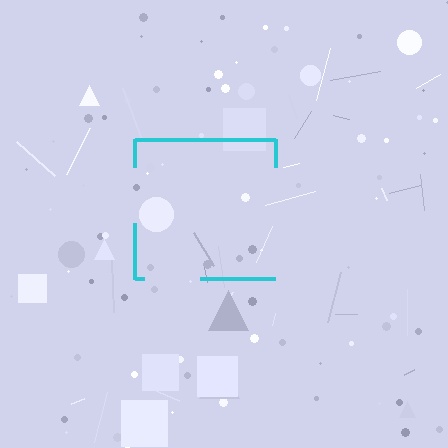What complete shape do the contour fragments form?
The contour fragments form a square.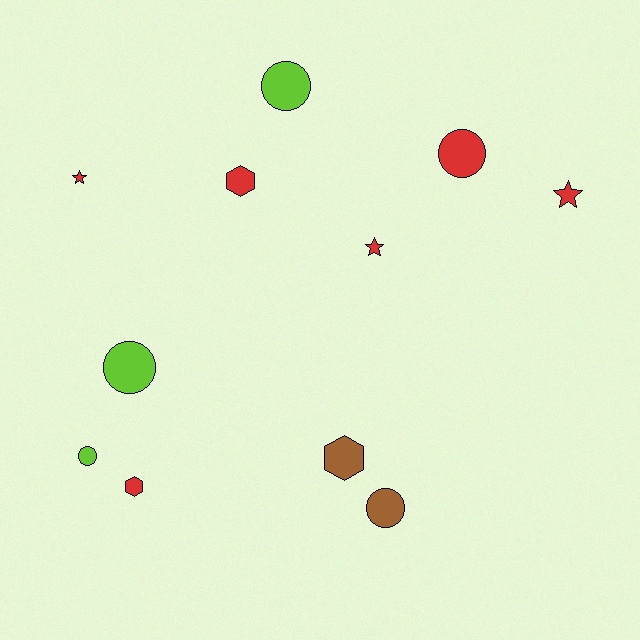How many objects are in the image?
There are 11 objects.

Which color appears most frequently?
Red, with 6 objects.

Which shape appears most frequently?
Circle, with 5 objects.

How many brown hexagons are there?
There is 1 brown hexagon.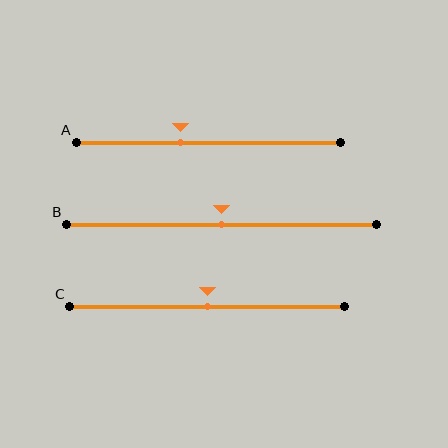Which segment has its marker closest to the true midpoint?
Segment B has its marker closest to the true midpoint.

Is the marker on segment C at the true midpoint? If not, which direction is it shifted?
Yes, the marker on segment C is at the true midpoint.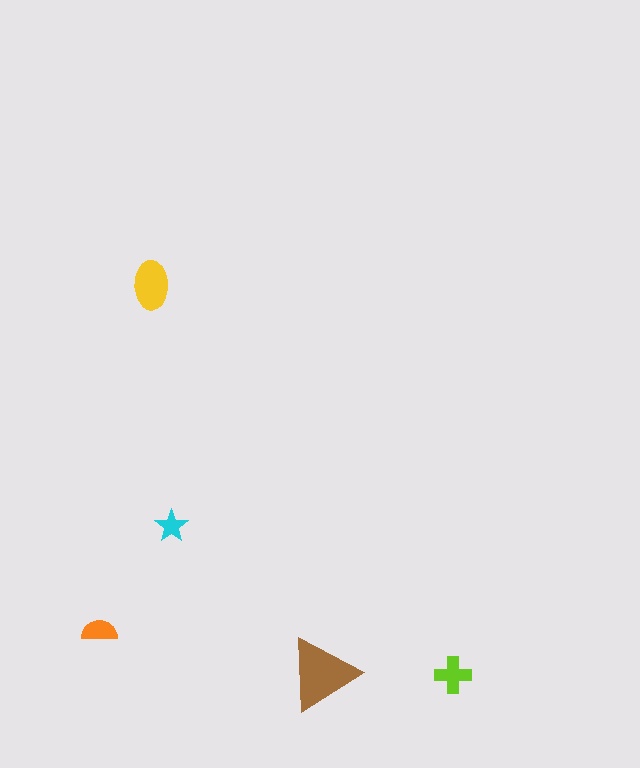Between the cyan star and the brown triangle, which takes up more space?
The brown triangle.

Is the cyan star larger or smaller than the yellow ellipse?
Smaller.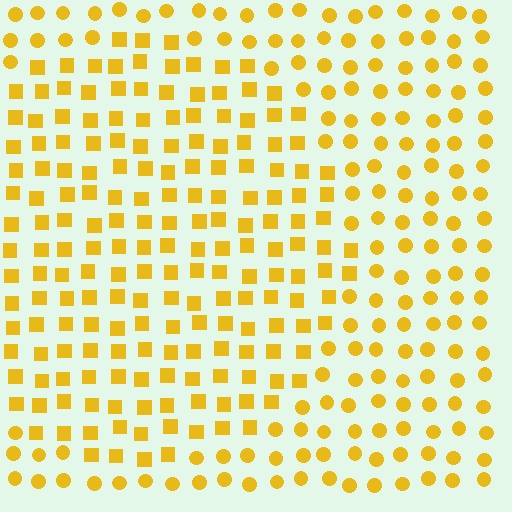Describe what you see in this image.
The image is filled with small yellow elements arranged in a uniform grid. A circle-shaped region contains squares, while the surrounding area contains circles. The boundary is defined purely by the change in element shape.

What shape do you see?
I see a circle.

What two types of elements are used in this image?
The image uses squares inside the circle region and circles outside it.